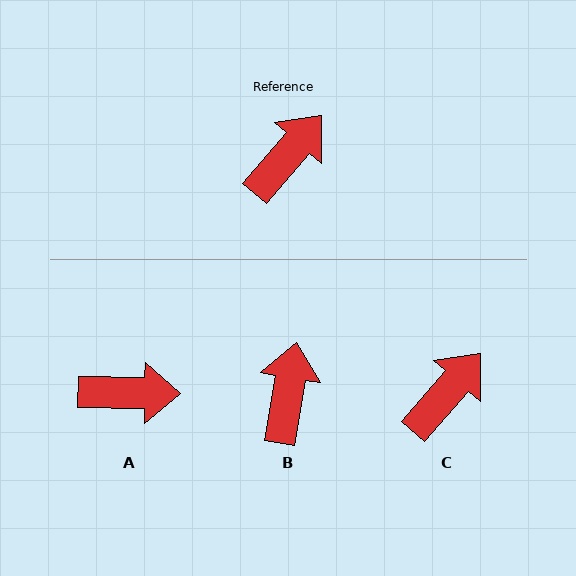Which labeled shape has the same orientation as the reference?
C.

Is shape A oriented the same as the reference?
No, it is off by about 50 degrees.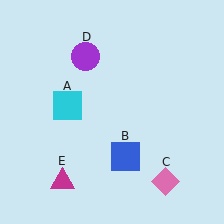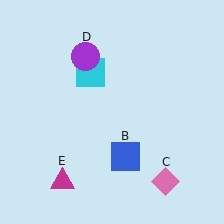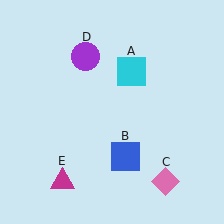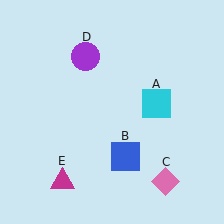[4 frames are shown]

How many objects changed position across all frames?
1 object changed position: cyan square (object A).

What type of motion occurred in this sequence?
The cyan square (object A) rotated clockwise around the center of the scene.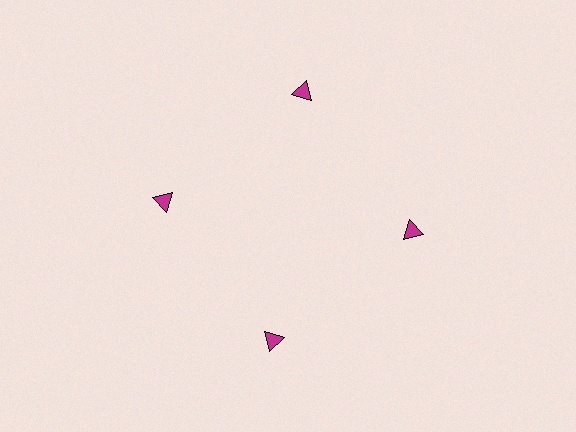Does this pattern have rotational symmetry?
Yes, this pattern has 4-fold rotational symmetry. It looks the same after rotating 90 degrees around the center.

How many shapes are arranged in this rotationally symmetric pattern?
There are 4 shapes, arranged in 4 groups of 1.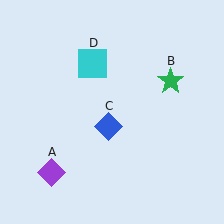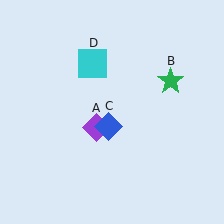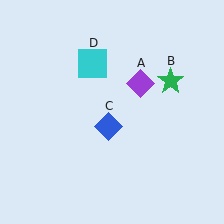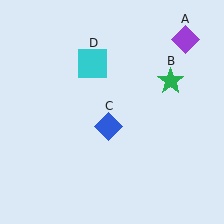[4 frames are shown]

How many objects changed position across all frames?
1 object changed position: purple diamond (object A).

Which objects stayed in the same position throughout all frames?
Green star (object B) and blue diamond (object C) and cyan square (object D) remained stationary.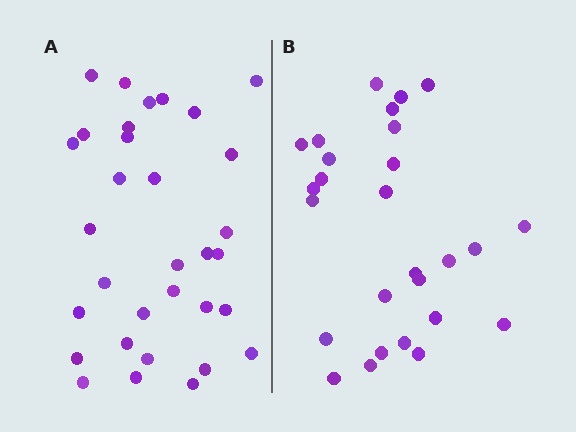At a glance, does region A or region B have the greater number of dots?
Region A (the left region) has more dots.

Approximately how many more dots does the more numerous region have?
Region A has about 5 more dots than region B.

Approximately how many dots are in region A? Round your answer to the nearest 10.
About 30 dots. (The exact count is 32, which rounds to 30.)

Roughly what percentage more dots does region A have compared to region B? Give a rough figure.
About 20% more.